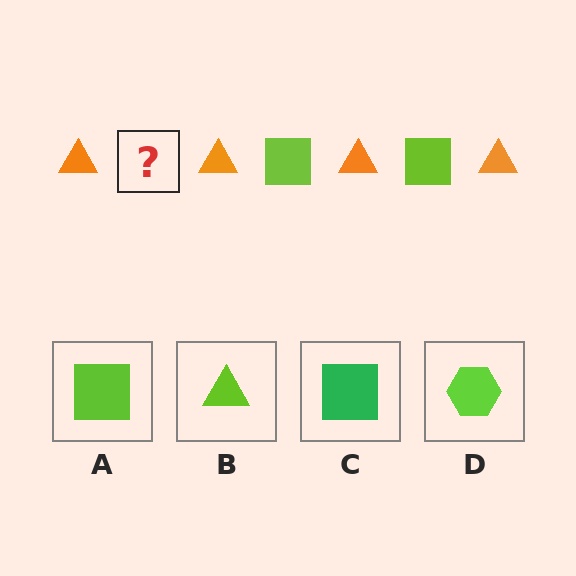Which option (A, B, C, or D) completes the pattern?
A.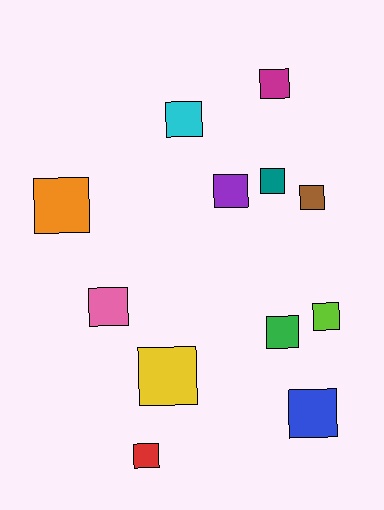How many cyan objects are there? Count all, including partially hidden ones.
There is 1 cyan object.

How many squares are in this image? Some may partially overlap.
There are 12 squares.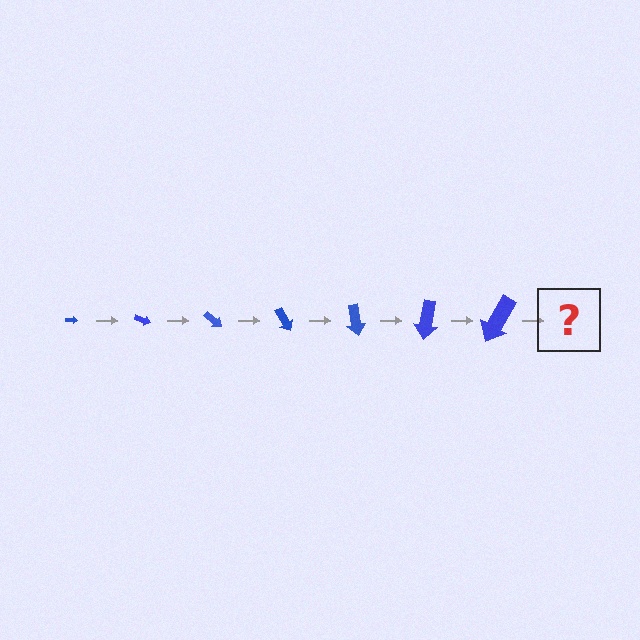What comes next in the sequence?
The next element should be an arrow, larger than the previous one and rotated 140 degrees from the start.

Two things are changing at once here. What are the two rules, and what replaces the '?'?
The two rules are that the arrow grows larger each step and it rotates 20 degrees each step. The '?' should be an arrow, larger than the previous one and rotated 140 degrees from the start.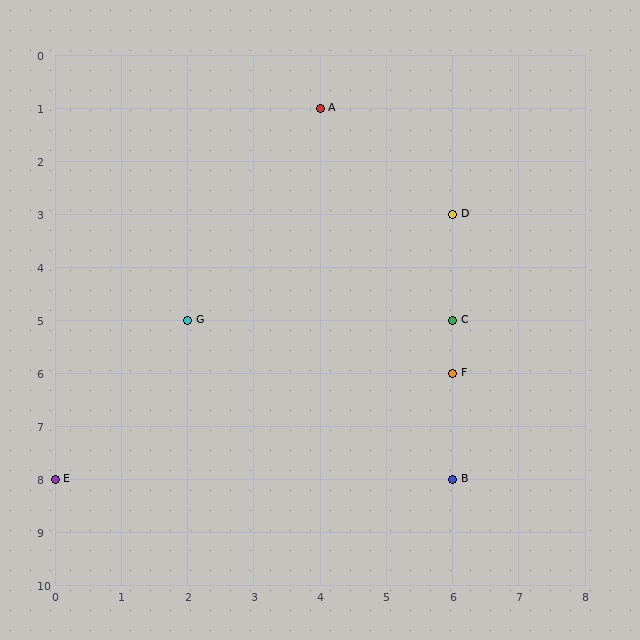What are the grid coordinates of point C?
Point C is at grid coordinates (6, 5).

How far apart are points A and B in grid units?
Points A and B are 2 columns and 7 rows apart (about 7.3 grid units diagonally).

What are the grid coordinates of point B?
Point B is at grid coordinates (6, 8).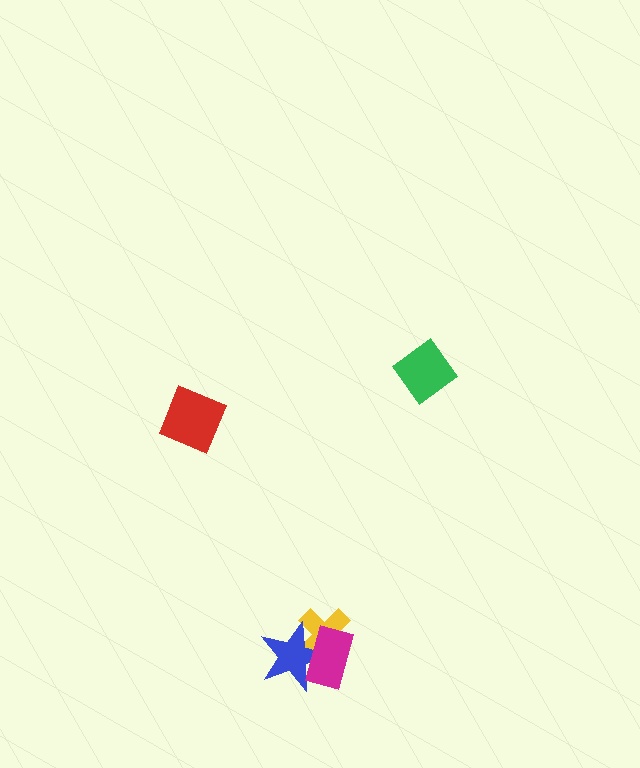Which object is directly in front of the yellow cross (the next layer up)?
The blue star is directly in front of the yellow cross.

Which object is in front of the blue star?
The magenta rectangle is in front of the blue star.